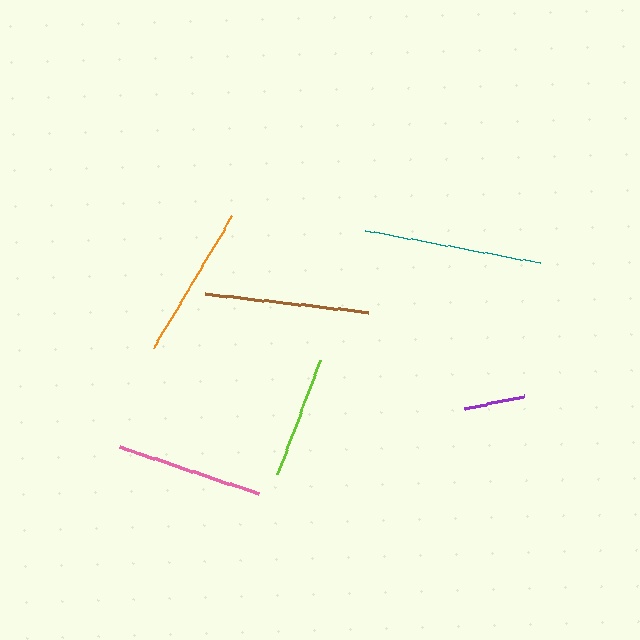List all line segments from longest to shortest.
From longest to shortest: teal, brown, orange, pink, lime, purple.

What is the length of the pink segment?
The pink segment is approximately 146 pixels long.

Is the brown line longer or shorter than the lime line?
The brown line is longer than the lime line.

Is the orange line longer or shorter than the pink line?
The orange line is longer than the pink line.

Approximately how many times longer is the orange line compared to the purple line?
The orange line is approximately 2.5 times the length of the purple line.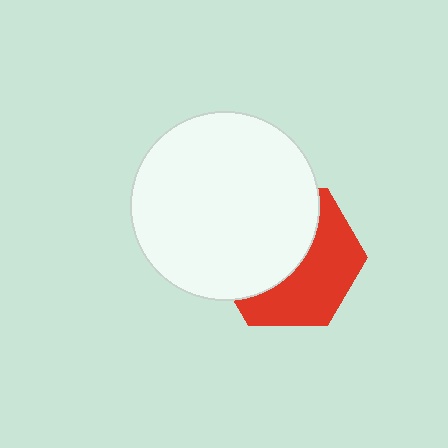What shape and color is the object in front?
The object in front is a white circle.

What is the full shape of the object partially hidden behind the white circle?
The partially hidden object is a red hexagon.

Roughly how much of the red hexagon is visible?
About half of it is visible (roughly 47%).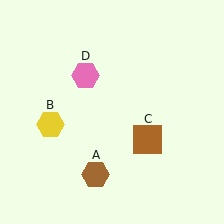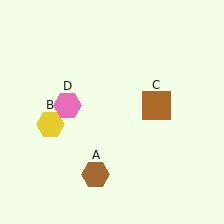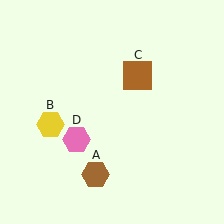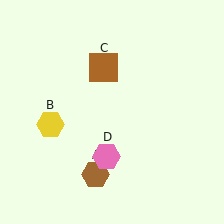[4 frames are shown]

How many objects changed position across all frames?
2 objects changed position: brown square (object C), pink hexagon (object D).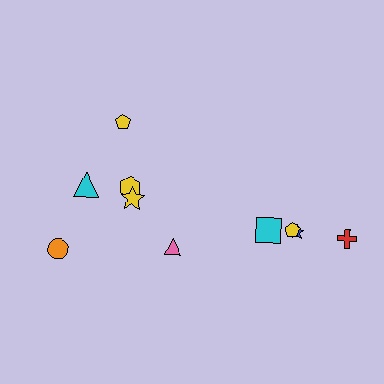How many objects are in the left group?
There are 6 objects.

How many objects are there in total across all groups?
There are 10 objects.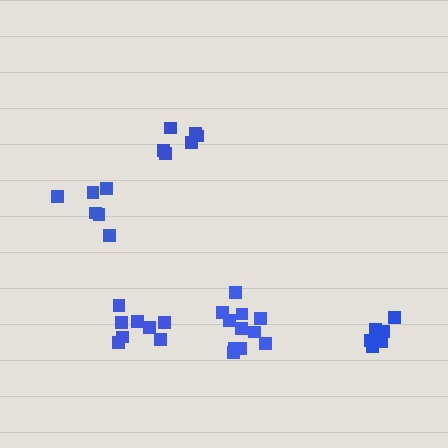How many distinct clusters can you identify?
There are 5 distinct clusters.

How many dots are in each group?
Group 1: 11 dots, Group 2: 6 dots, Group 3: 8 dots, Group 4: 6 dots, Group 5: 7 dots (38 total).